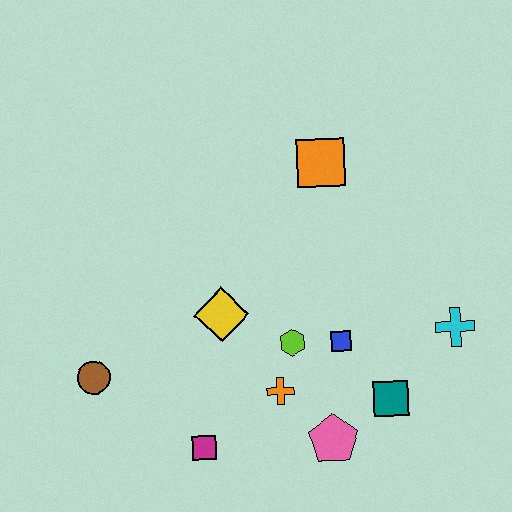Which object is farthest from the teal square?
The brown circle is farthest from the teal square.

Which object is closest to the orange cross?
The lime hexagon is closest to the orange cross.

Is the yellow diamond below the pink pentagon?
No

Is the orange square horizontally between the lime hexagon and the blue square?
Yes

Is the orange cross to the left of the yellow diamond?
No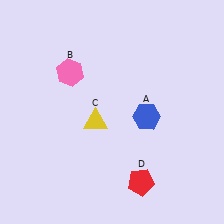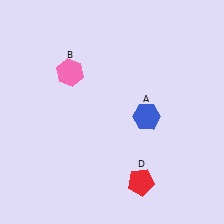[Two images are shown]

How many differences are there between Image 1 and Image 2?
There is 1 difference between the two images.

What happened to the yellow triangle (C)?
The yellow triangle (C) was removed in Image 2. It was in the bottom-left area of Image 1.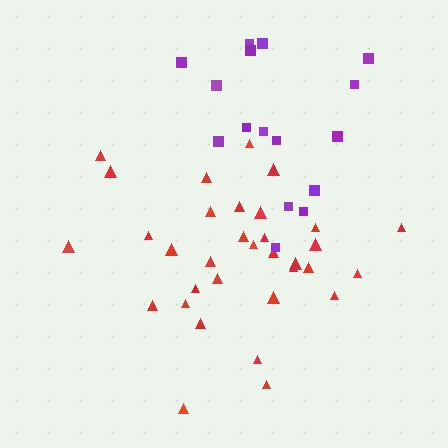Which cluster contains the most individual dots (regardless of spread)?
Red (33).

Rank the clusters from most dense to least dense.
red, purple.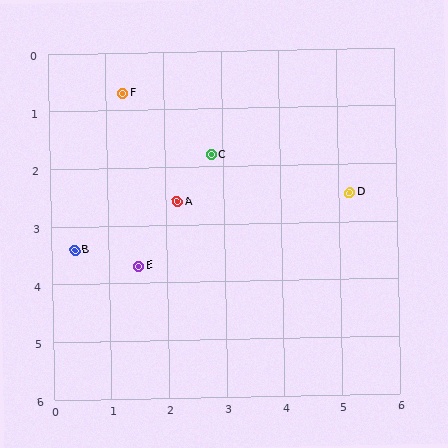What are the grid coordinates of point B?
Point B is at approximately (0.4, 3.4).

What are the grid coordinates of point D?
Point D is at approximately (5.2, 2.5).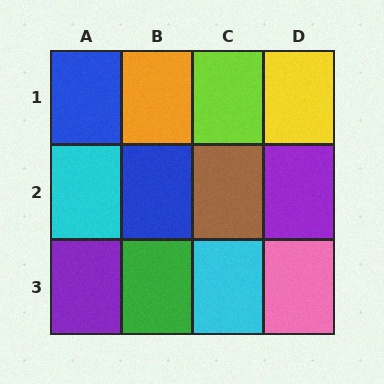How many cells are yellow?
1 cell is yellow.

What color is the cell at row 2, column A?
Cyan.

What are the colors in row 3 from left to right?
Purple, green, cyan, pink.